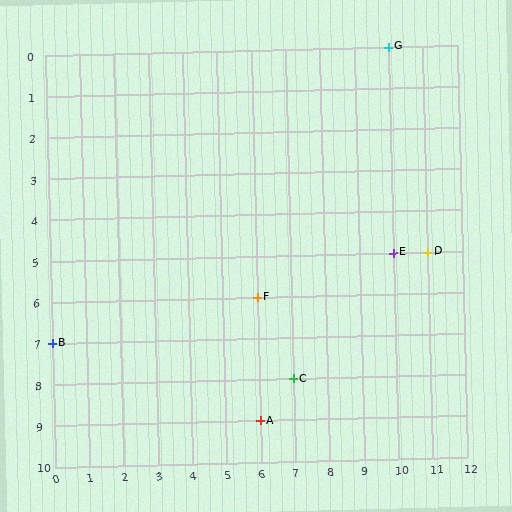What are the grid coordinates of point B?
Point B is at grid coordinates (0, 7).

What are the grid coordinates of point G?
Point G is at grid coordinates (10, 0).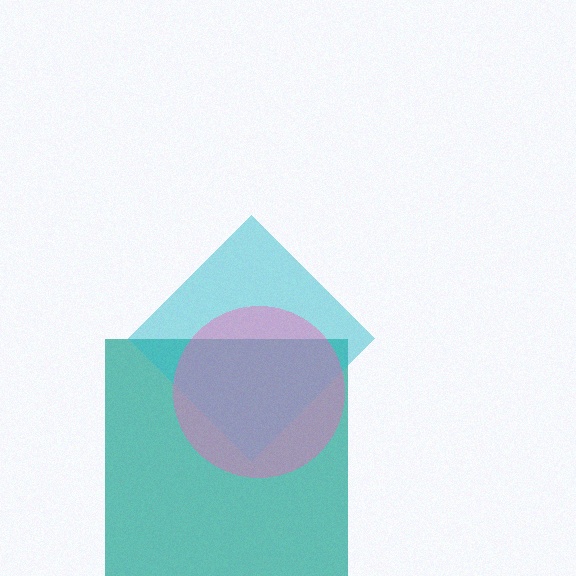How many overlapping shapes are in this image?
There are 3 overlapping shapes in the image.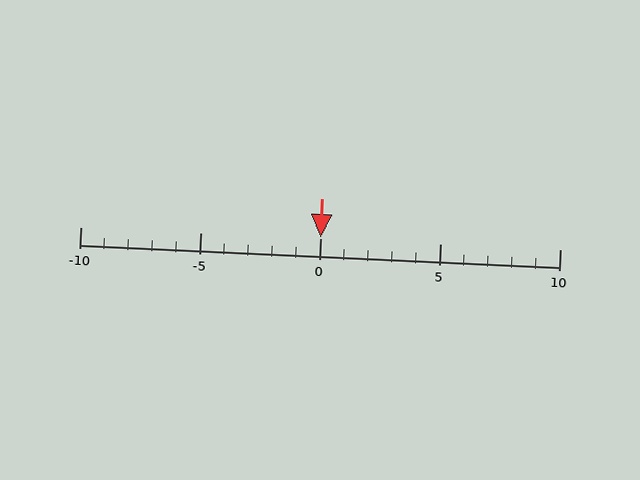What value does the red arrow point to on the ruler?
The red arrow points to approximately 0.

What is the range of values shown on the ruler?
The ruler shows values from -10 to 10.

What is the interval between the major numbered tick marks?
The major tick marks are spaced 5 units apart.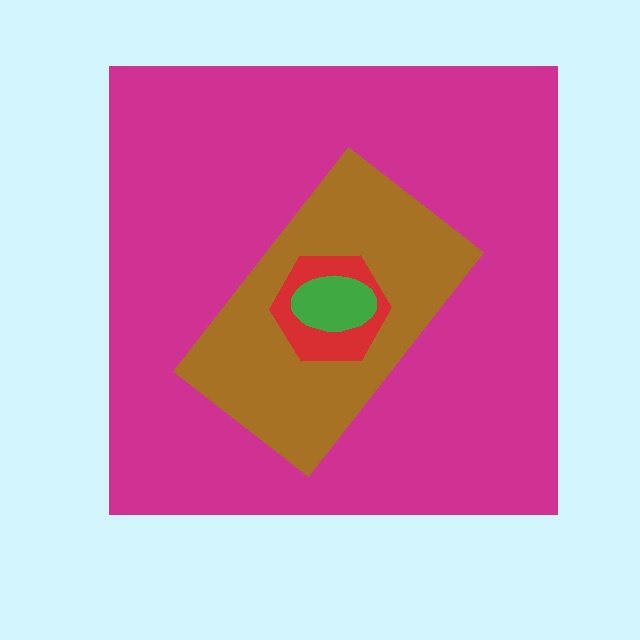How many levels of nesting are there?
4.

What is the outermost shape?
The magenta square.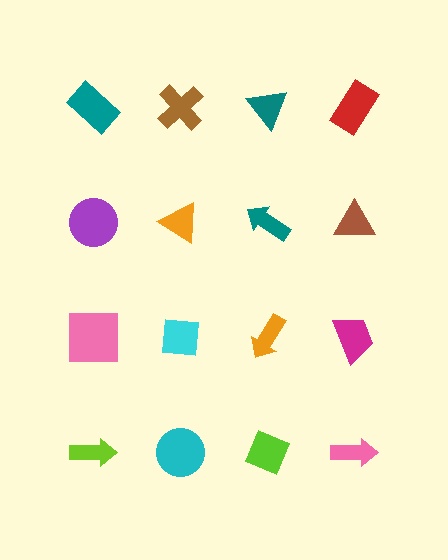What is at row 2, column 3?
A teal arrow.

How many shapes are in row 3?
4 shapes.